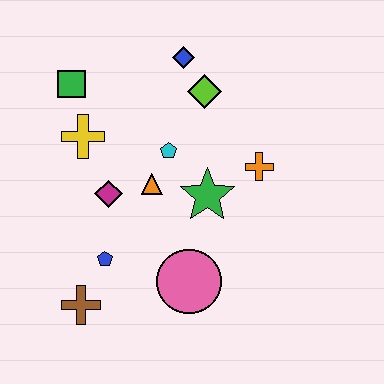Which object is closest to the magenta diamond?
The orange triangle is closest to the magenta diamond.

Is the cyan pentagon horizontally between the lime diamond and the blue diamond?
No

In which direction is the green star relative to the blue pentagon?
The green star is to the right of the blue pentagon.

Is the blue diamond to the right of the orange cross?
No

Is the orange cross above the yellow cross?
No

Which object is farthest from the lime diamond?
The brown cross is farthest from the lime diamond.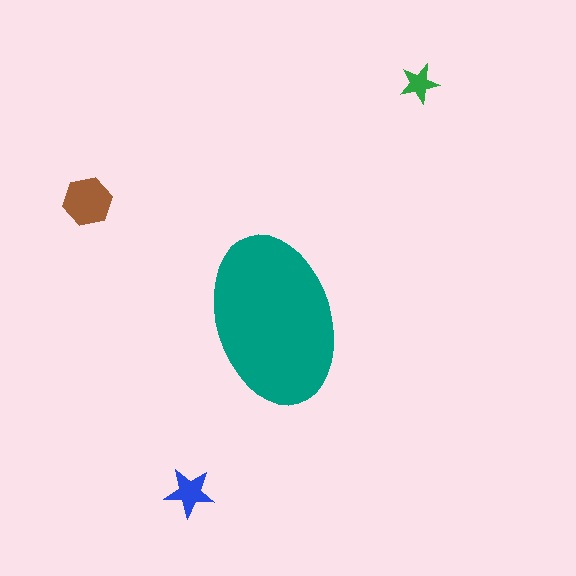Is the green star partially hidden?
No, the green star is fully visible.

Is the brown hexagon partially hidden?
No, the brown hexagon is fully visible.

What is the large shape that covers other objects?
A teal ellipse.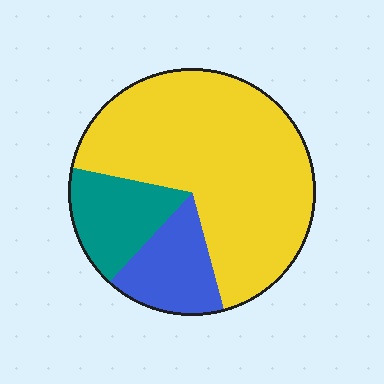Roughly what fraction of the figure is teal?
Teal covers roughly 15% of the figure.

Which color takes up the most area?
Yellow, at roughly 70%.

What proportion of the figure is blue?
Blue covers 16% of the figure.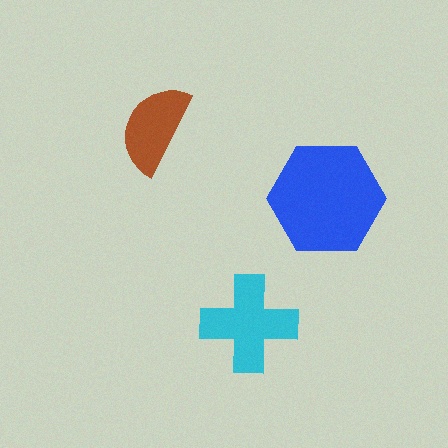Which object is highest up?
The brown semicircle is topmost.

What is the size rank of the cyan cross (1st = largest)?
2nd.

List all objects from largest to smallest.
The blue hexagon, the cyan cross, the brown semicircle.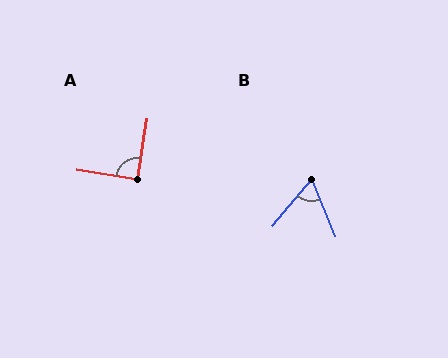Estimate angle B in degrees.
Approximately 61 degrees.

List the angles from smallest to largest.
B (61°), A (90°).